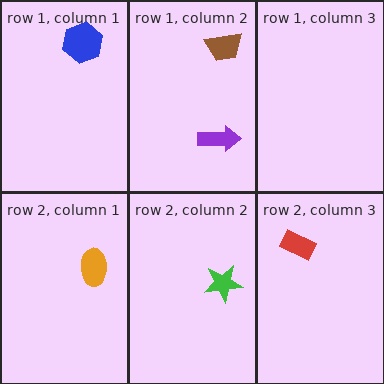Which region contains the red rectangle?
The row 2, column 3 region.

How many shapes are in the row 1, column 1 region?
1.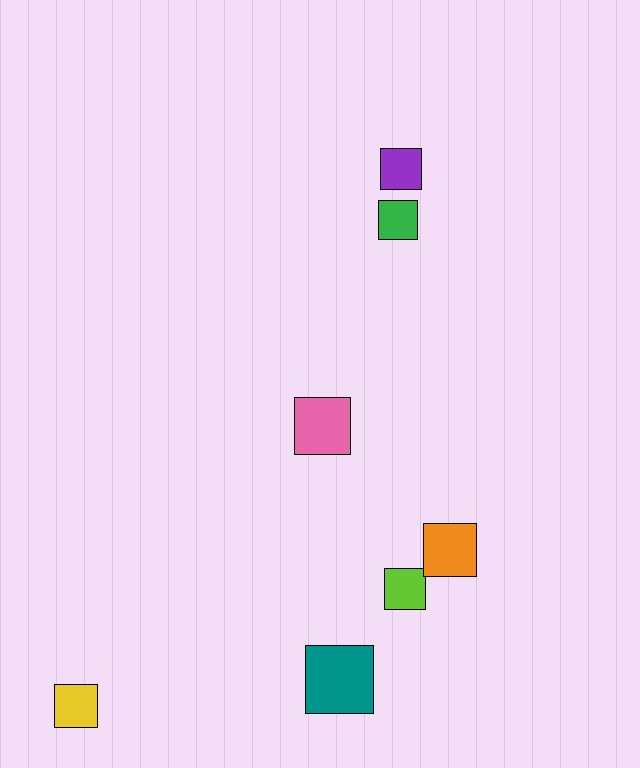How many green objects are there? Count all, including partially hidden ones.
There is 1 green object.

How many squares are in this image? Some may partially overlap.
There are 7 squares.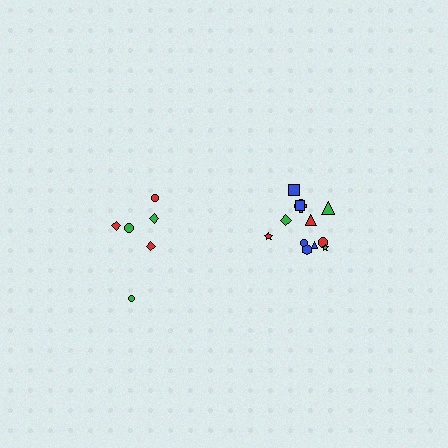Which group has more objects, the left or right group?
The right group.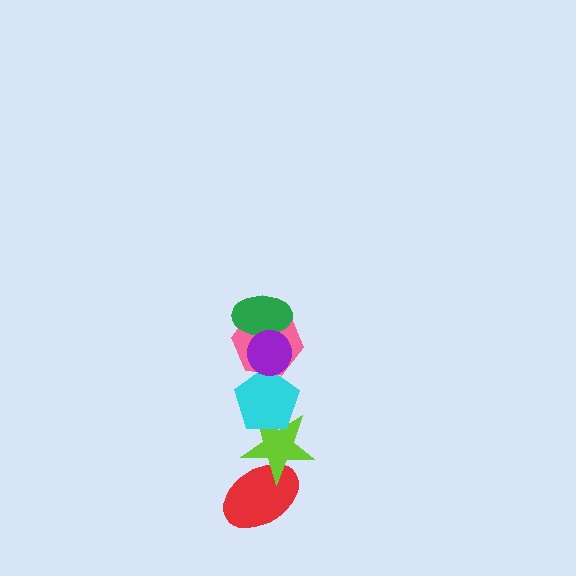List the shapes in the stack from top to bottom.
From top to bottom: the purple circle, the green ellipse, the pink hexagon, the cyan pentagon, the lime star, the red ellipse.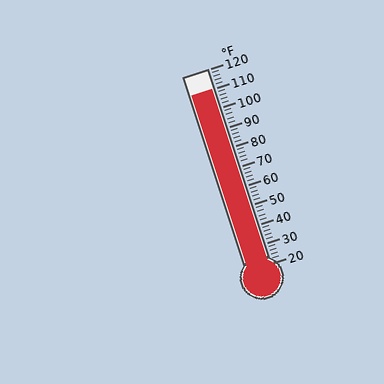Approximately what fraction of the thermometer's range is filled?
The thermometer is filled to approximately 90% of its range.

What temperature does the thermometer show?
The thermometer shows approximately 110°F.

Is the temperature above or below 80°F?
The temperature is above 80°F.